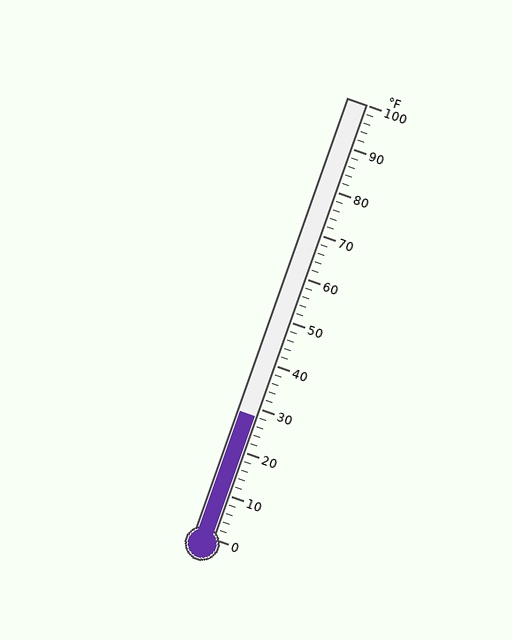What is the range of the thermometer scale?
The thermometer scale ranges from 0°F to 100°F.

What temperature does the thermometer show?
The thermometer shows approximately 28°F.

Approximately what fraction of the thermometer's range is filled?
The thermometer is filled to approximately 30% of its range.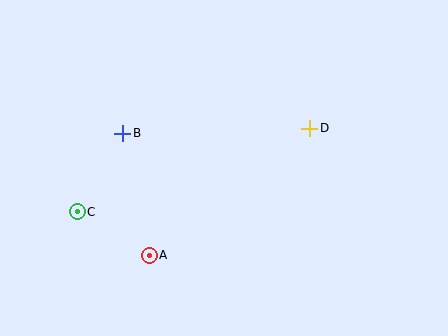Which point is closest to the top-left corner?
Point B is closest to the top-left corner.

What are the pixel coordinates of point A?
Point A is at (149, 255).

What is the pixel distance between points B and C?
The distance between B and C is 90 pixels.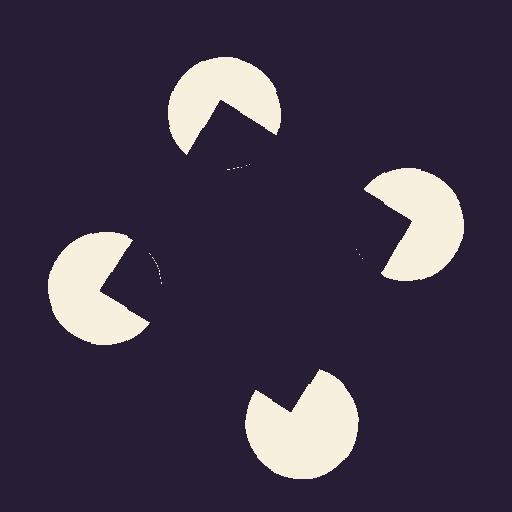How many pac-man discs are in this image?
There are 4 — one at each vertex of the illusory square.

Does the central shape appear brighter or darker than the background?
It typically appears slightly darker than the background, even though no actual brightness change is drawn.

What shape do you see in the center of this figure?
An illusory square — its edges are inferred from the aligned wedge cuts in the pac-man discs, not physically drawn.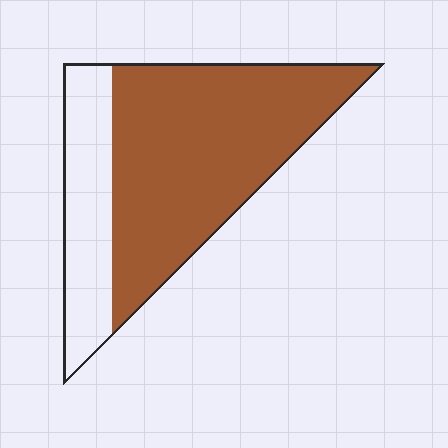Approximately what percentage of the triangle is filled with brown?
Approximately 70%.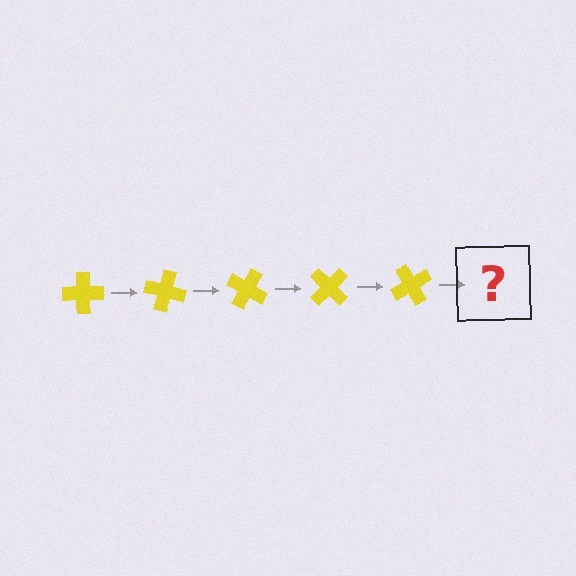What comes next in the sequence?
The next element should be a yellow cross rotated 75 degrees.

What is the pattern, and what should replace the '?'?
The pattern is that the cross rotates 15 degrees each step. The '?' should be a yellow cross rotated 75 degrees.